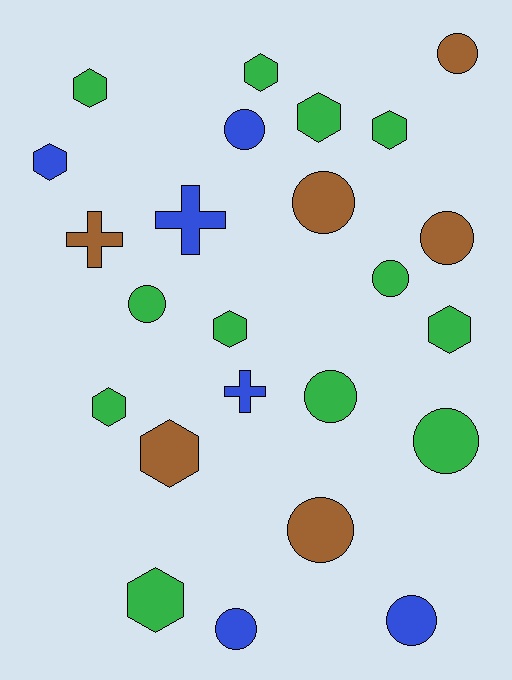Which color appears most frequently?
Green, with 12 objects.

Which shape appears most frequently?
Circle, with 11 objects.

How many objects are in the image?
There are 24 objects.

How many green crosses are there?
There are no green crosses.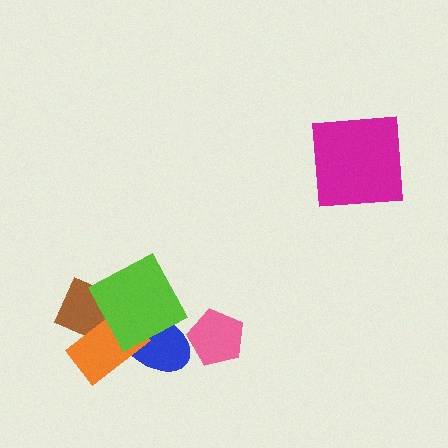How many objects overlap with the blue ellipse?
3 objects overlap with the blue ellipse.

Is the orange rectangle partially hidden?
Yes, it is partially covered by another shape.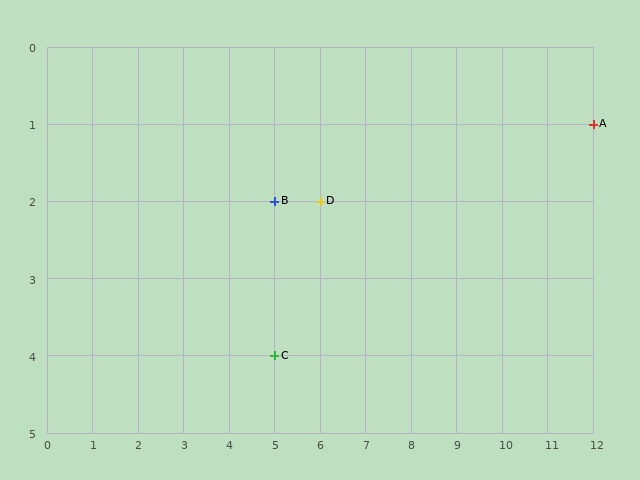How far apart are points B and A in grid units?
Points B and A are 7 columns and 1 row apart (about 7.1 grid units diagonally).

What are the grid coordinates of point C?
Point C is at grid coordinates (5, 4).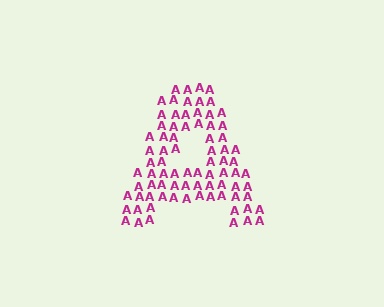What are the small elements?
The small elements are letter A's.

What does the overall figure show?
The overall figure shows the letter A.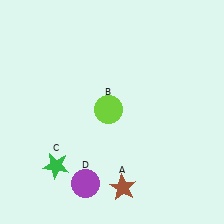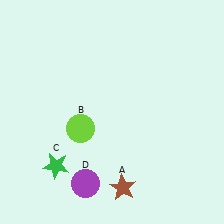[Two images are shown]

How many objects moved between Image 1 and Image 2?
1 object moved between the two images.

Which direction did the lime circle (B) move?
The lime circle (B) moved left.